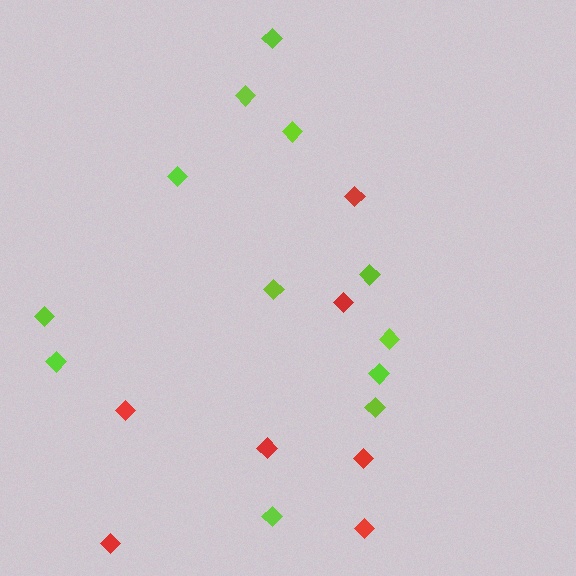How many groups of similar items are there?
There are 2 groups: one group of lime diamonds (12) and one group of red diamonds (7).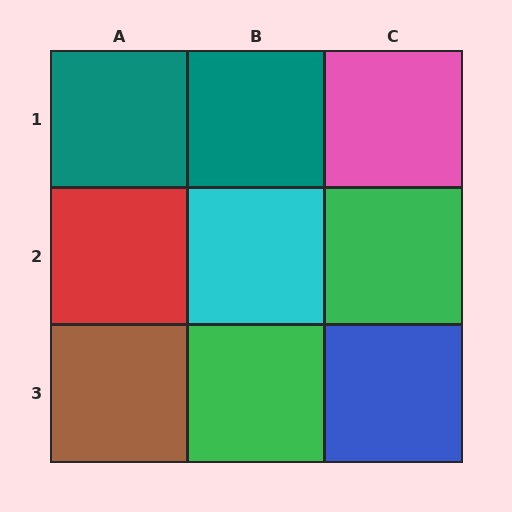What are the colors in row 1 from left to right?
Teal, teal, pink.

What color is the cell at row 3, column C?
Blue.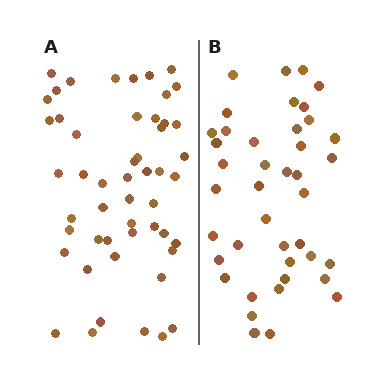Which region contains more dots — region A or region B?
Region A (the left region) has more dots.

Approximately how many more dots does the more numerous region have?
Region A has roughly 10 or so more dots than region B.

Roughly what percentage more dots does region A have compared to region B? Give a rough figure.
About 25% more.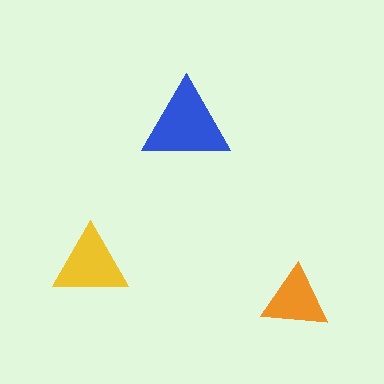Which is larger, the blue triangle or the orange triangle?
The blue one.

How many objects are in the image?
There are 3 objects in the image.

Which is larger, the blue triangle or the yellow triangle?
The blue one.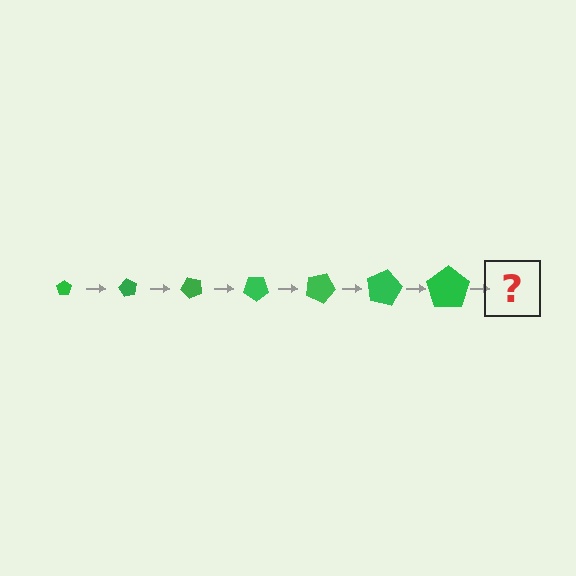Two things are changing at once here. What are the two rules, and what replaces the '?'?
The two rules are that the pentagon grows larger each step and it rotates 60 degrees each step. The '?' should be a pentagon, larger than the previous one and rotated 420 degrees from the start.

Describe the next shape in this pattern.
It should be a pentagon, larger than the previous one and rotated 420 degrees from the start.